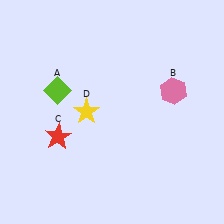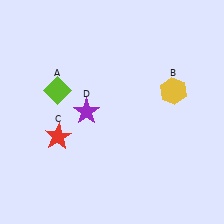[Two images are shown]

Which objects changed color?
B changed from pink to yellow. D changed from yellow to purple.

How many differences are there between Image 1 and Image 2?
There are 2 differences between the two images.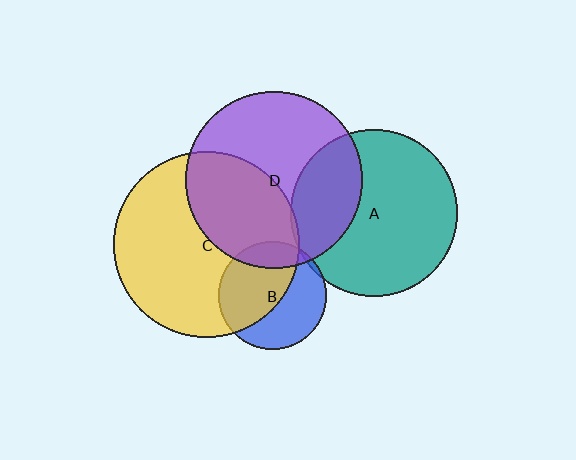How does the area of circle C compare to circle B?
Approximately 2.9 times.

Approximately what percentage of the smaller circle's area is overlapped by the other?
Approximately 5%.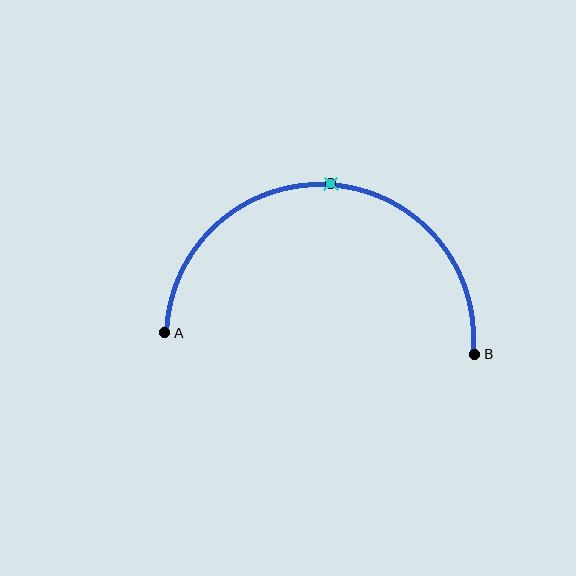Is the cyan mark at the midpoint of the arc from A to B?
Yes. The cyan mark lies on the arc at equal arc-length from both A and B — it is the arc midpoint.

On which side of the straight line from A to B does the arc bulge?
The arc bulges above the straight line connecting A and B.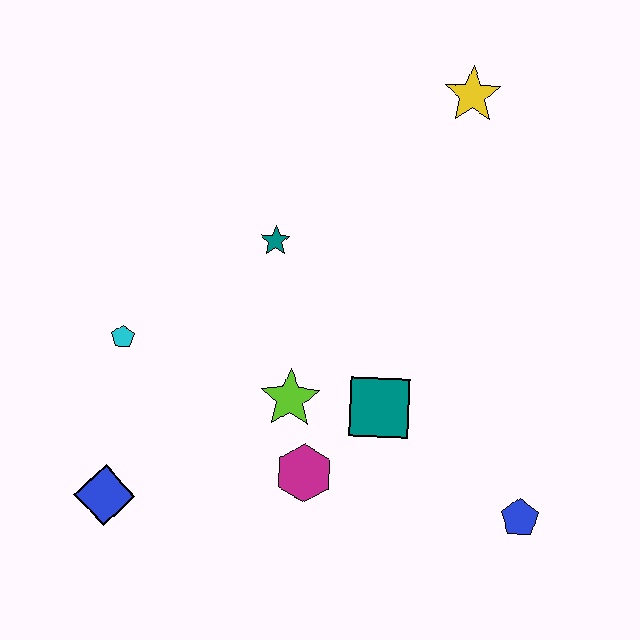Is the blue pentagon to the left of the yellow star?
No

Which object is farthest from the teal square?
The yellow star is farthest from the teal square.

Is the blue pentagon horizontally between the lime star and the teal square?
No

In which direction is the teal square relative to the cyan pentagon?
The teal square is to the right of the cyan pentagon.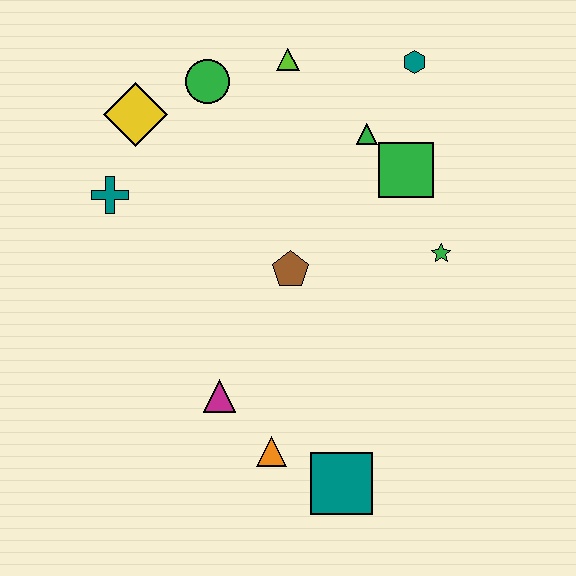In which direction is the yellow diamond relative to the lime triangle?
The yellow diamond is to the left of the lime triangle.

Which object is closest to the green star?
The green square is closest to the green star.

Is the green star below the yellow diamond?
Yes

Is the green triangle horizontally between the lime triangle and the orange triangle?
No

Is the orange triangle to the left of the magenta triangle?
No